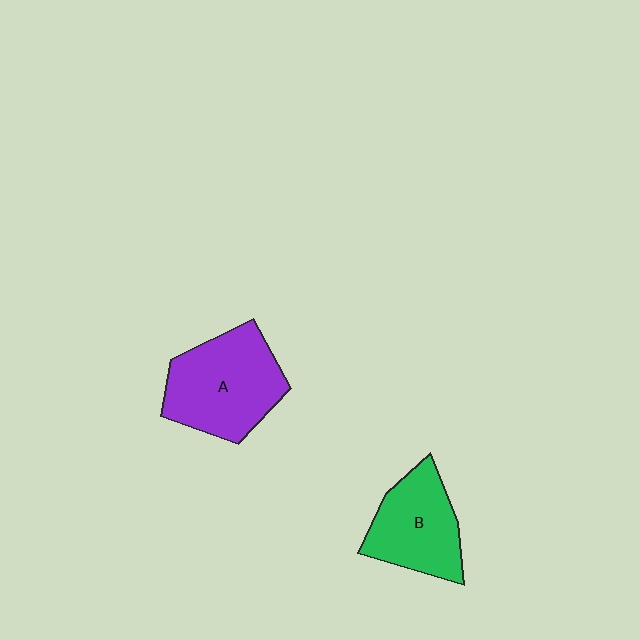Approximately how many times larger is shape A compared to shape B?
Approximately 1.3 times.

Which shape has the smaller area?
Shape B (green).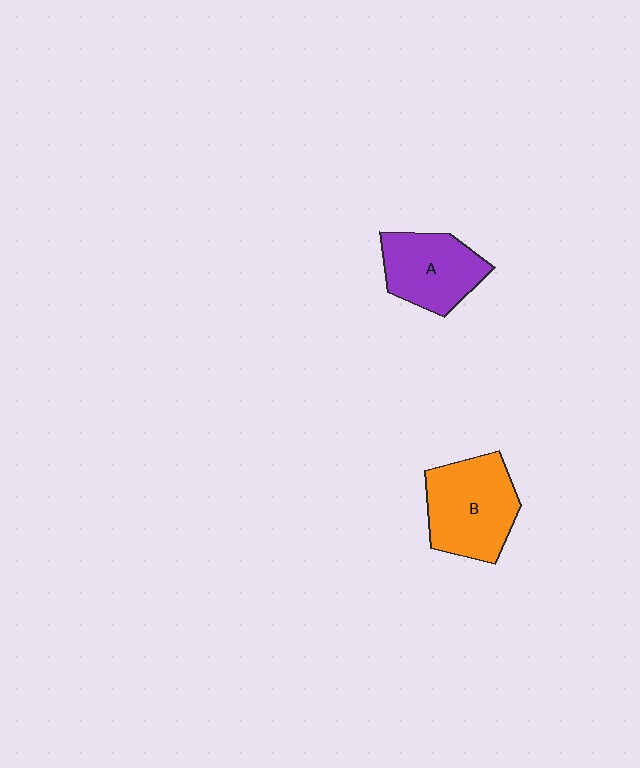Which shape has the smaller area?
Shape A (purple).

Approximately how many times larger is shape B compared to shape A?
Approximately 1.2 times.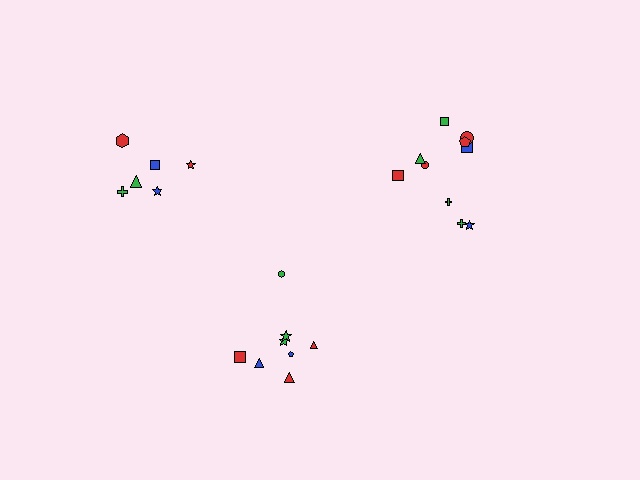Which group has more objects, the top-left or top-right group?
The top-right group.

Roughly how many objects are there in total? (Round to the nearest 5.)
Roughly 25 objects in total.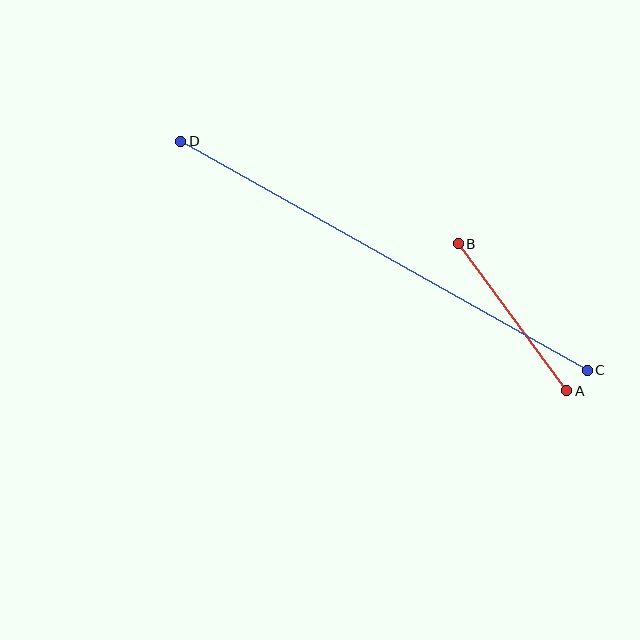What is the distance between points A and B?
The distance is approximately 182 pixels.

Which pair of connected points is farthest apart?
Points C and D are farthest apart.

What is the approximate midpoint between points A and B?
The midpoint is at approximately (513, 317) pixels.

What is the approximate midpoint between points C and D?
The midpoint is at approximately (384, 256) pixels.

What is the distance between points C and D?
The distance is approximately 467 pixels.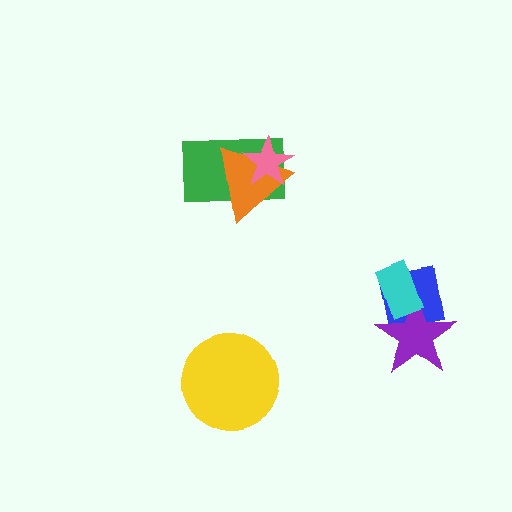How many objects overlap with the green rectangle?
2 objects overlap with the green rectangle.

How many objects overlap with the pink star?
2 objects overlap with the pink star.